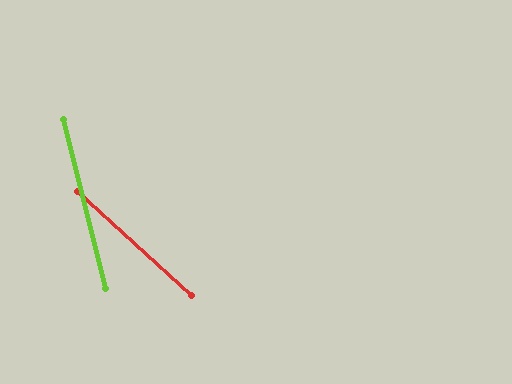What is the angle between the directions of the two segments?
Approximately 34 degrees.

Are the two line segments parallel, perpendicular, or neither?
Neither parallel nor perpendicular — they differ by about 34°.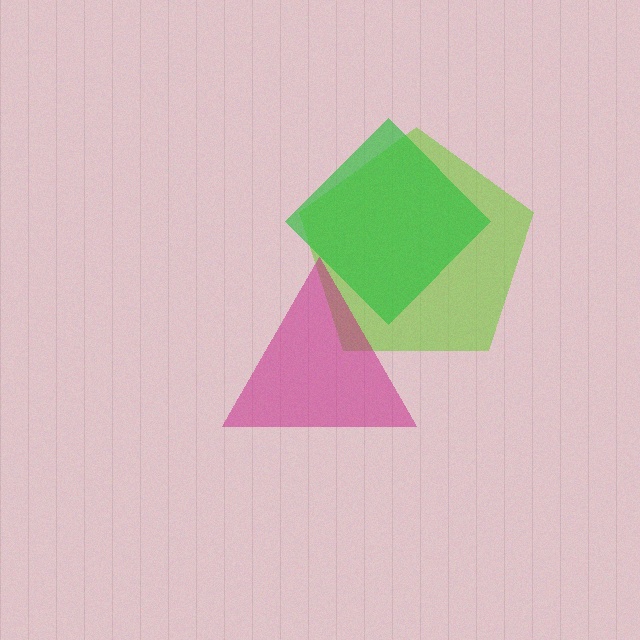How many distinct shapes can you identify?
There are 3 distinct shapes: a lime pentagon, a green diamond, a magenta triangle.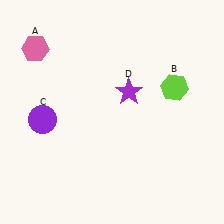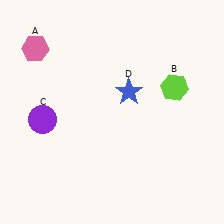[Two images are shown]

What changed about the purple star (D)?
In Image 1, D is purple. In Image 2, it changed to blue.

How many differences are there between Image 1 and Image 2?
There is 1 difference between the two images.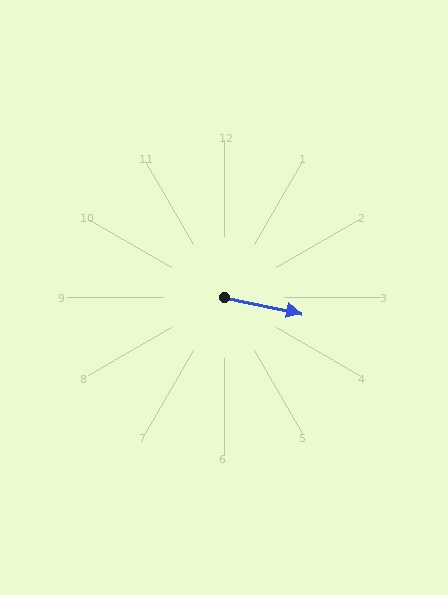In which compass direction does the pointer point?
East.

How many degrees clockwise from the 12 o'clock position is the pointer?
Approximately 101 degrees.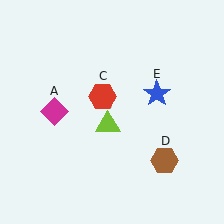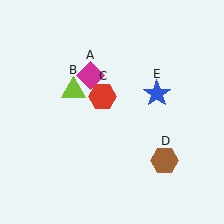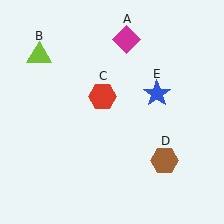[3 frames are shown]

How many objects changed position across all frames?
2 objects changed position: magenta diamond (object A), lime triangle (object B).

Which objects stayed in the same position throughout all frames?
Red hexagon (object C) and brown hexagon (object D) and blue star (object E) remained stationary.